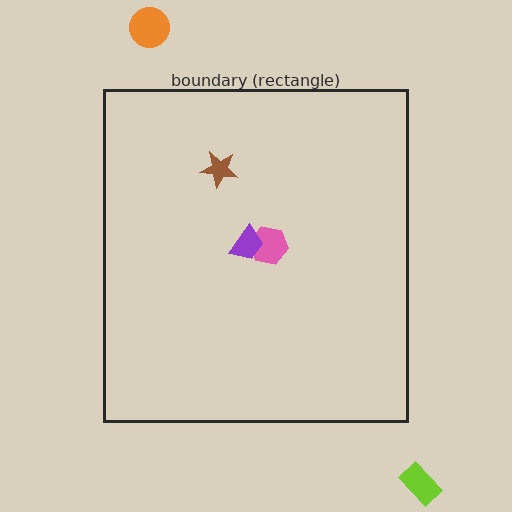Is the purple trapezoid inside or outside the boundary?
Inside.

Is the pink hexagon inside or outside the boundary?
Inside.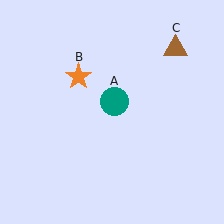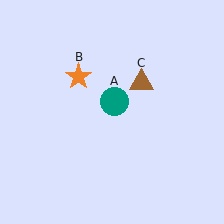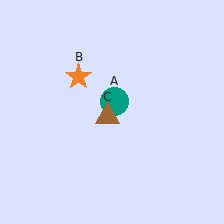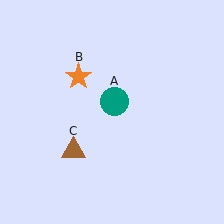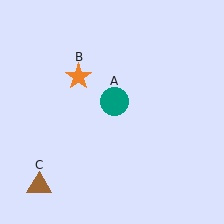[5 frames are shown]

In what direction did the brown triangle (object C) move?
The brown triangle (object C) moved down and to the left.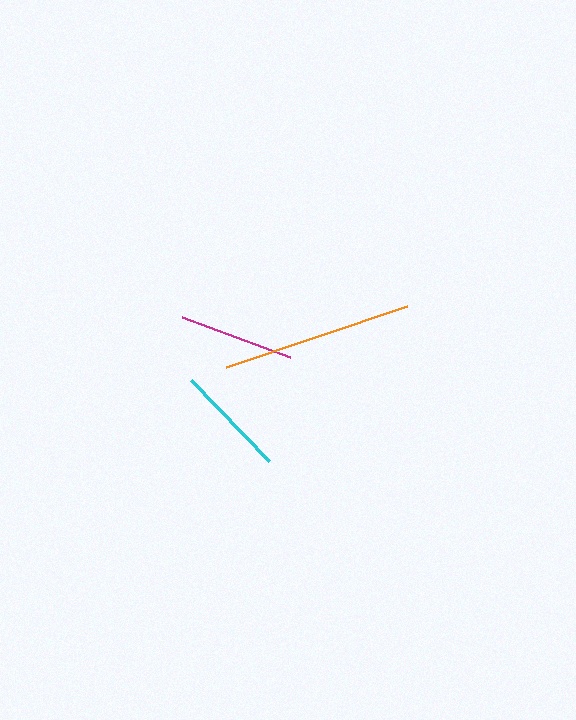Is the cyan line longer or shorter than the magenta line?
The magenta line is longer than the cyan line.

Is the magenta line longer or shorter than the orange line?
The orange line is longer than the magenta line.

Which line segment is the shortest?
The cyan line is the shortest at approximately 113 pixels.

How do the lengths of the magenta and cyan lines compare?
The magenta and cyan lines are approximately the same length.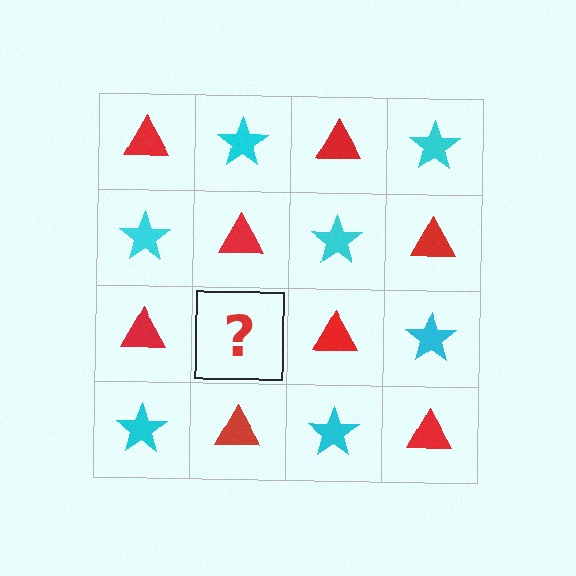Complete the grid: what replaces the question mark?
The question mark should be replaced with a cyan star.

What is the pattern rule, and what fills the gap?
The rule is that it alternates red triangle and cyan star in a checkerboard pattern. The gap should be filled with a cyan star.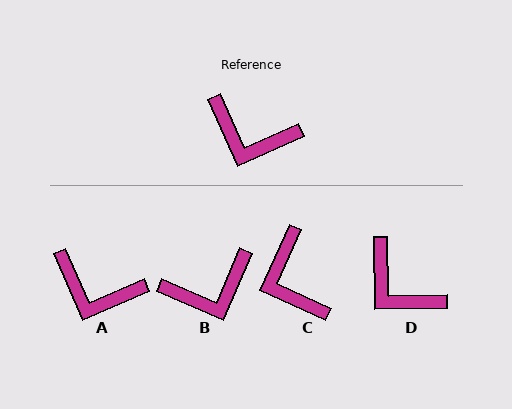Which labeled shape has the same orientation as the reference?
A.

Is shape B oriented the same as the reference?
No, it is off by about 43 degrees.